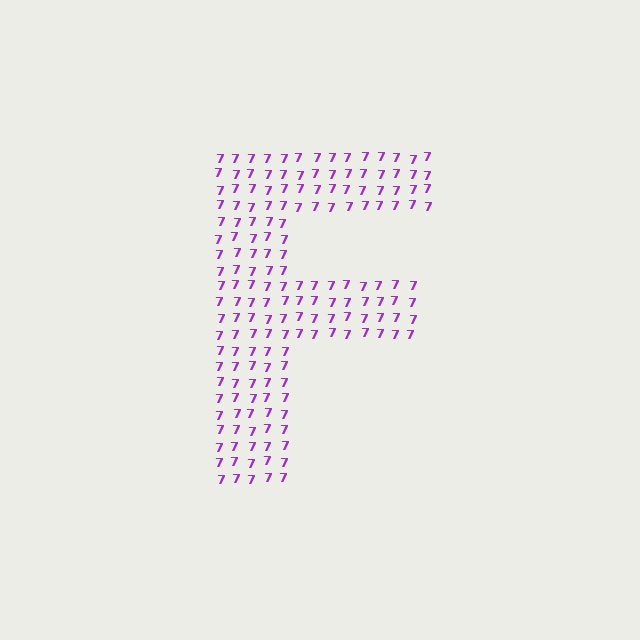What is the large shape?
The large shape is the letter F.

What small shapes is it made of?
It is made of small digit 7's.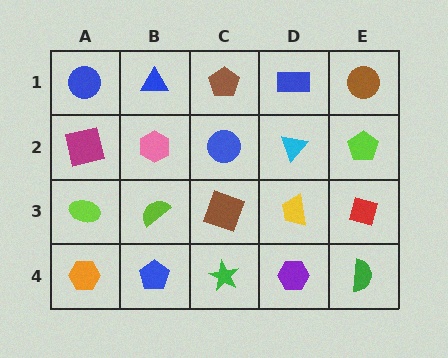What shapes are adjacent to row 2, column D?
A blue rectangle (row 1, column D), a yellow trapezoid (row 3, column D), a blue circle (row 2, column C), a lime pentagon (row 2, column E).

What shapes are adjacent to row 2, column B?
A blue triangle (row 1, column B), a lime semicircle (row 3, column B), a magenta square (row 2, column A), a blue circle (row 2, column C).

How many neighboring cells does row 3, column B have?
4.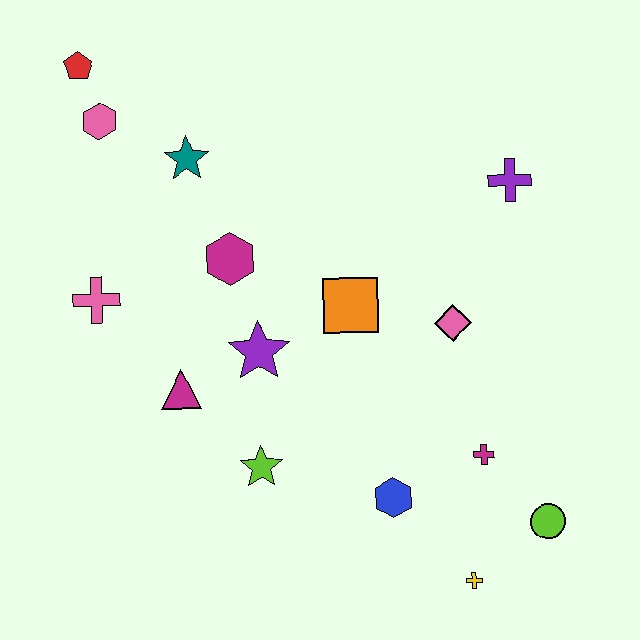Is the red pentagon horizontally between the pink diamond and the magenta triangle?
No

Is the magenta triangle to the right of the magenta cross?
No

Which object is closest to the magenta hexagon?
The purple star is closest to the magenta hexagon.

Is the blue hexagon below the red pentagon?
Yes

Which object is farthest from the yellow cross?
The red pentagon is farthest from the yellow cross.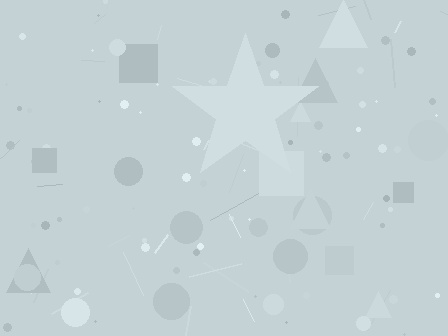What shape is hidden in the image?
A star is hidden in the image.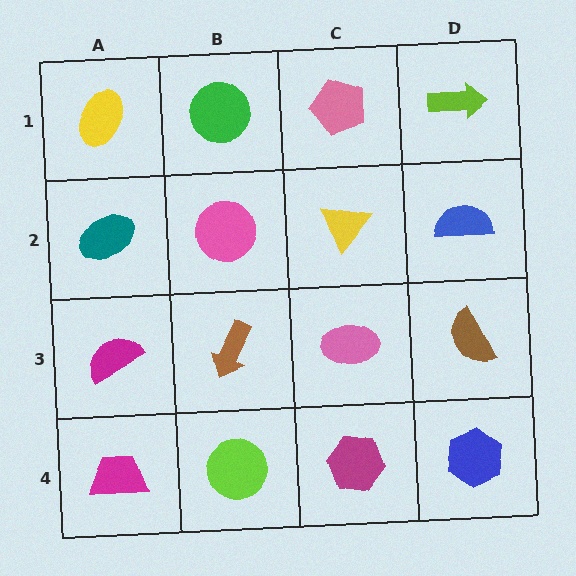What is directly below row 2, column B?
A brown arrow.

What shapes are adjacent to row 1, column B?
A pink circle (row 2, column B), a yellow ellipse (row 1, column A), a pink pentagon (row 1, column C).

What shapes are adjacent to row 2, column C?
A pink pentagon (row 1, column C), a pink ellipse (row 3, column C), a pink circle (row 2, column B), a blue semicircle (row 2, column D).